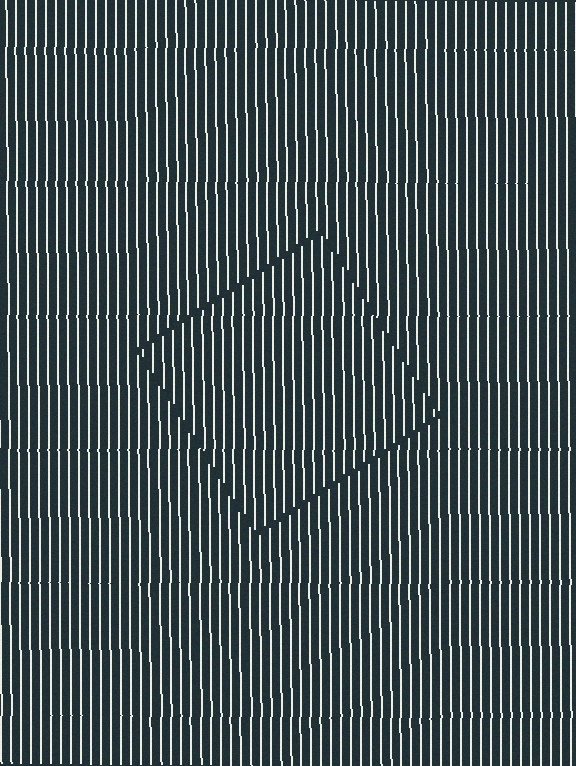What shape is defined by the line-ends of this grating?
An illusory square. The interior of the shape contains the same grating, shifted by half a period — the contour is defined by the phase discontinuity where line-ends from the inner and outer gratings abut.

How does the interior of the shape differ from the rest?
The interior of the shape contains the same grating, shifted by half a period — the contour is defined by the phase discontinuity where line-ends from the inner and outer gratings abut.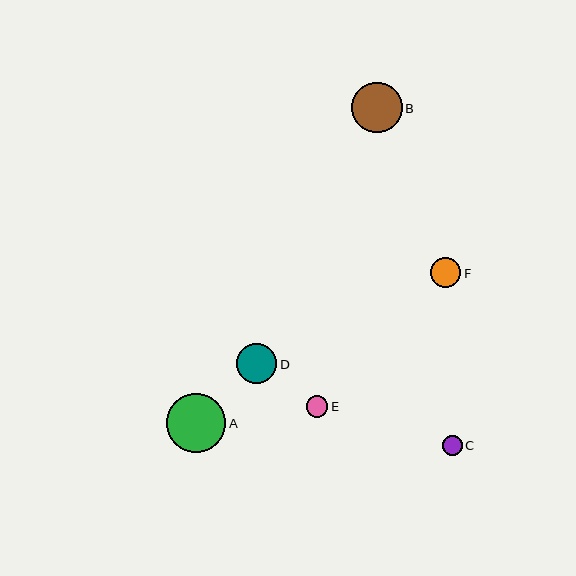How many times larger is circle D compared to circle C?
Circle D is approximately 2.0 times the size of circle C.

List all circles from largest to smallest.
From largest to smallest: A, B, D, F, E, C.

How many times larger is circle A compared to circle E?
Circle A is approximately 2.8 times the size of circle E.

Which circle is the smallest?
Circle C is the smallest with a size of approximately 20 pixels.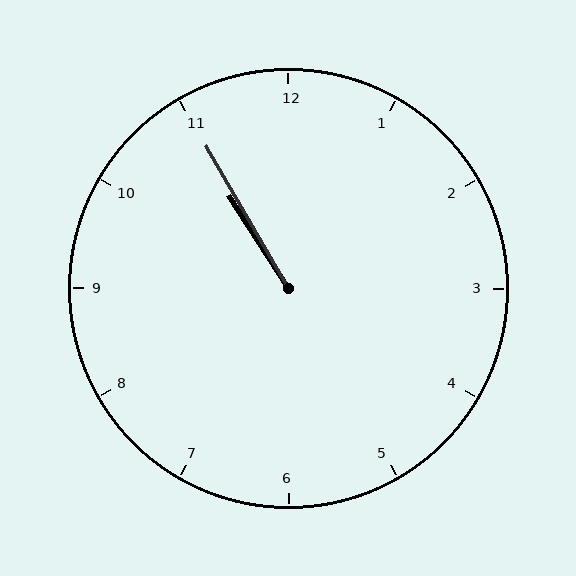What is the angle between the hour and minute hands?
Approximately 2 degrees.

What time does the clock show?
10:55.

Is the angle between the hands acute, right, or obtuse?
It is acute.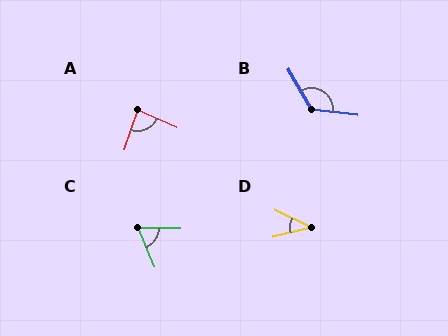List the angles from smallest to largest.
D (40°), C (67°), A (85°), B (126°).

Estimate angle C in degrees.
Approximately 67 degrees.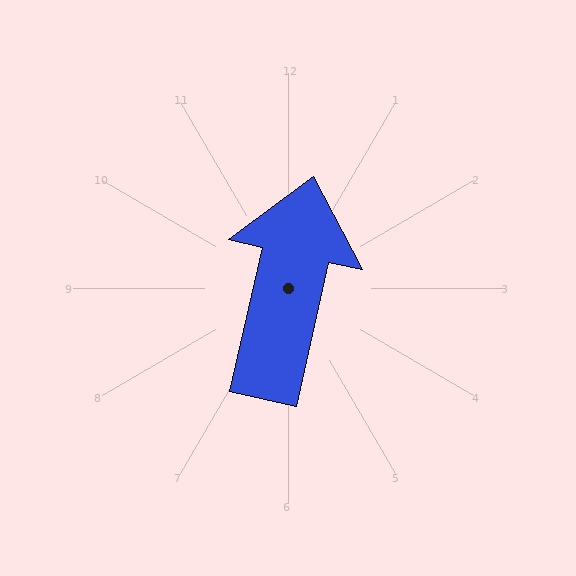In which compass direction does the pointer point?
North.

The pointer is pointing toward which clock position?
Roughly 12 o'clock.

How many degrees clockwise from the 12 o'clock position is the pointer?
Approximately 13 degrees.